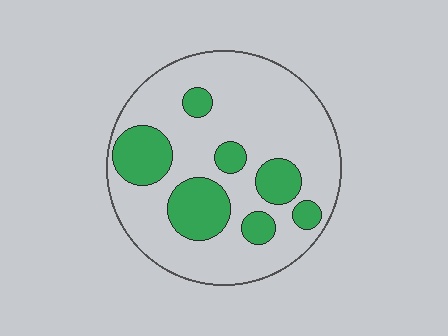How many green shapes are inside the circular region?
7.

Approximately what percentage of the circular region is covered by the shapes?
Approximately 25%.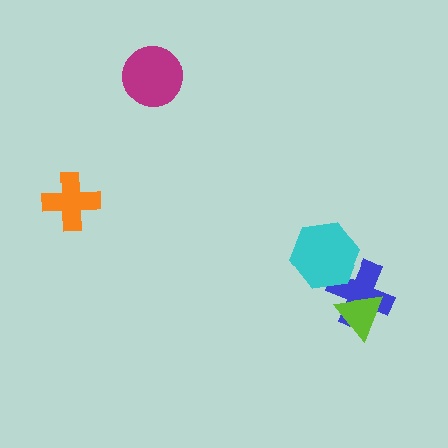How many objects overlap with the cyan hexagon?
1 object overlaps with the cyan hexagon.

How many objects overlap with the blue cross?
2 objects overlap with the blue cross.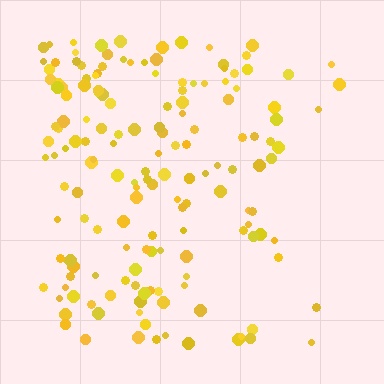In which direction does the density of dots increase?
From right to left, with the left side densest.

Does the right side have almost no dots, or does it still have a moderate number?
Still a moderate number, just noticeably fewer than the left.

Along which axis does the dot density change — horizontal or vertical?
Horizontal.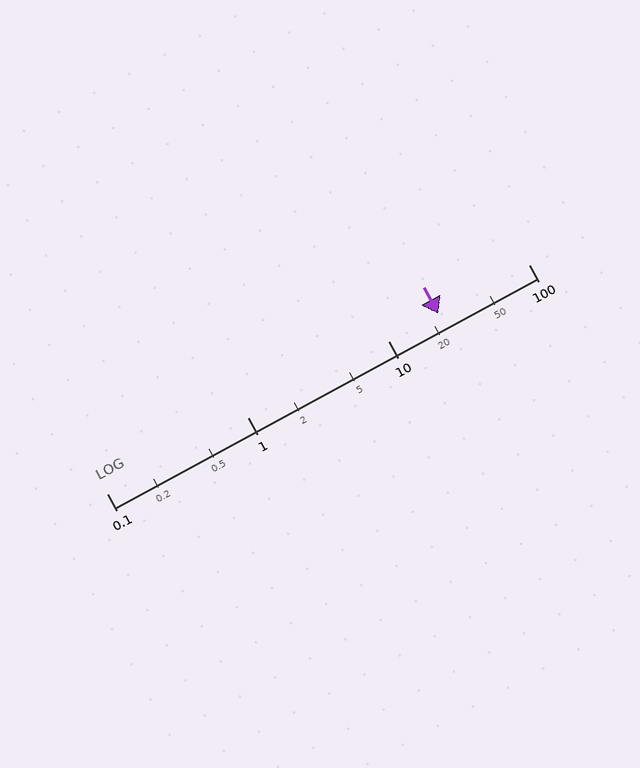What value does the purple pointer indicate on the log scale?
The pointer indicates approximately 23.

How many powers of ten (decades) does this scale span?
The scale spans 3 decades, from 0.1 to 100.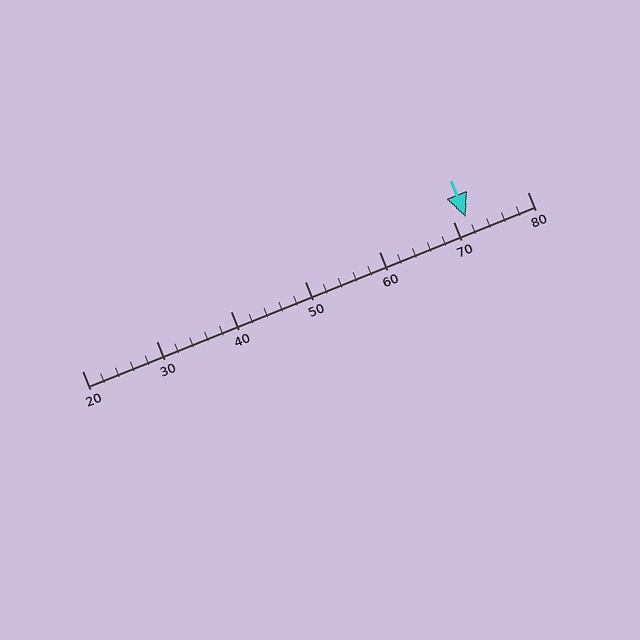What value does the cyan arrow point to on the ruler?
The cyan arrow points to approximately 72.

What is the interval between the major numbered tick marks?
The major tick marks are spaced 10 units apart.